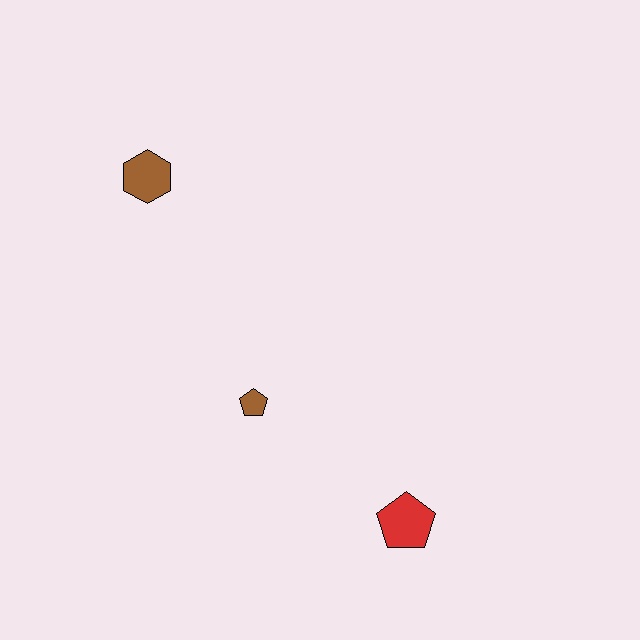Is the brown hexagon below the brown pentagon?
No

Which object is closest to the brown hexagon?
The brown pentagon is closest to the brown hexagon.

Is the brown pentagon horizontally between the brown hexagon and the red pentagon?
Yes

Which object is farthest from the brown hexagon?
The red pentagon is farthest from the brown hexagon.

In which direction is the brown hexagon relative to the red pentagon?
The brown hexagon is above the red pentagon.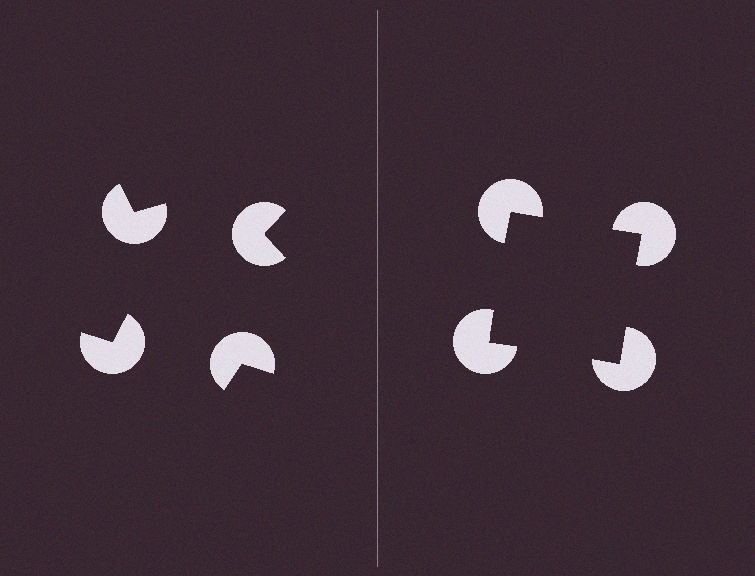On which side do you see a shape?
An illusory square appears on the right side. On the left side the wedge cuts are rotated, so no coherent shape forms.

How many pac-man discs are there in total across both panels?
8 — 4 on each side.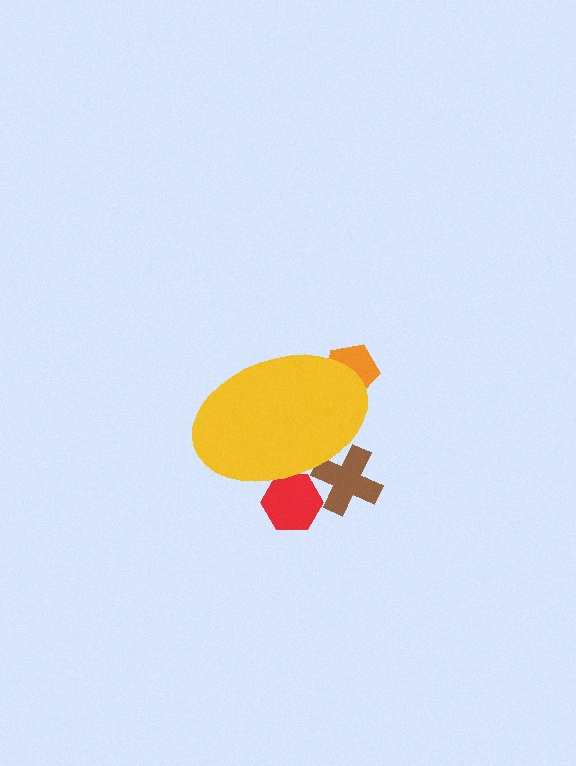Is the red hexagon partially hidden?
Yes, the red hexagon is partially hidden behind the yellow ellipse.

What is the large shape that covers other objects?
A yellow ellipse.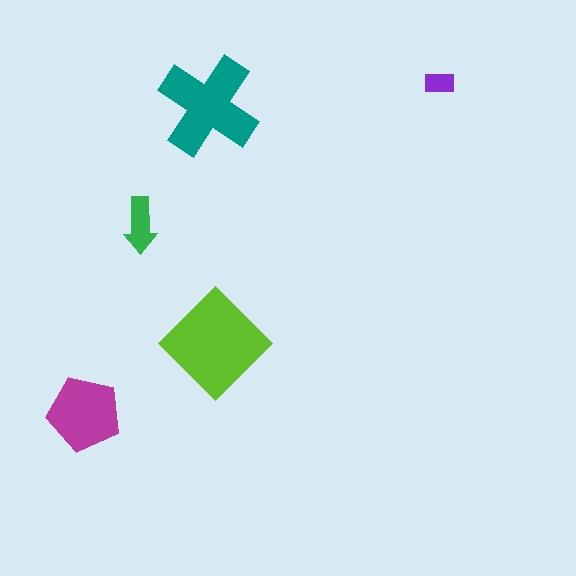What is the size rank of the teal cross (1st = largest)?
2nd.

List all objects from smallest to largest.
The purple rectangle, the green arrow, the magenta pentagon, the teal cross, the lime diamond.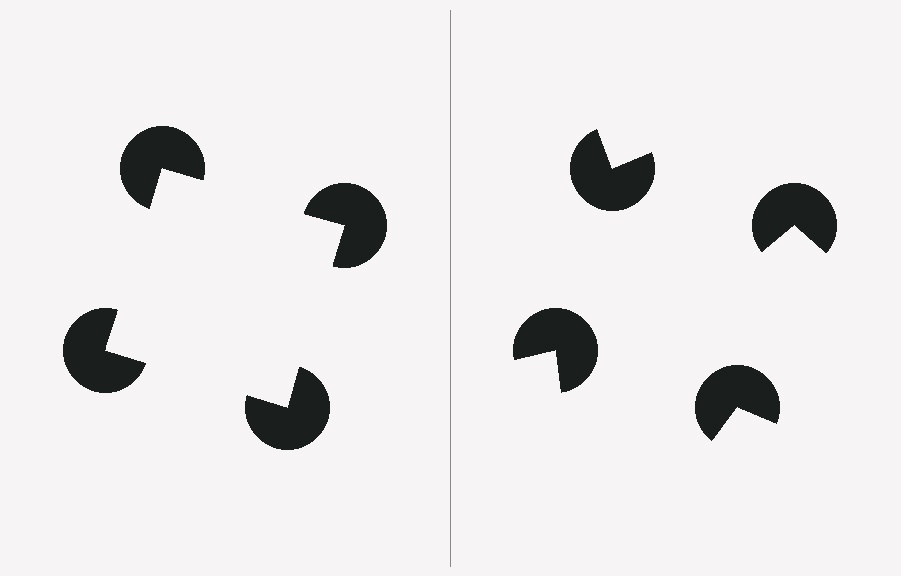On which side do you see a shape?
An illusory square appears on the left side. On the right side the wedge cuts are rotated, so no coherent shape forms.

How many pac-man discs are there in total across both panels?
8 — 4 on each side.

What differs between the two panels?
The pac-man discs are positioned identically on both sides; only the wedge orientations differ. On the left they align to a square; on the right they are misaligned.